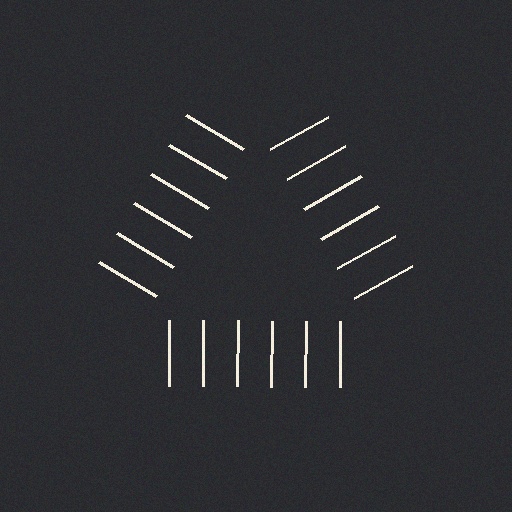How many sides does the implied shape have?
3 sides — the line-ends trace a triangle.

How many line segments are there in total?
18 — 6 along each of the 3 edges.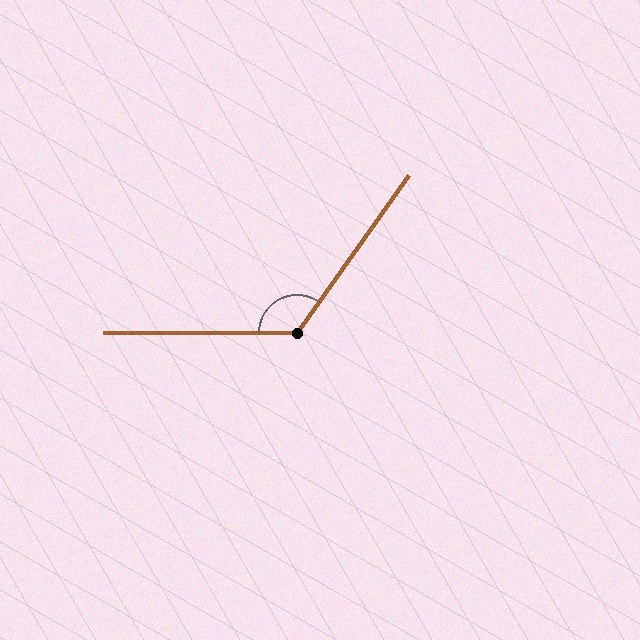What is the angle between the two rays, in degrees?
Approximately 126 degrees.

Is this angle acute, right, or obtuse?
It is obtuse.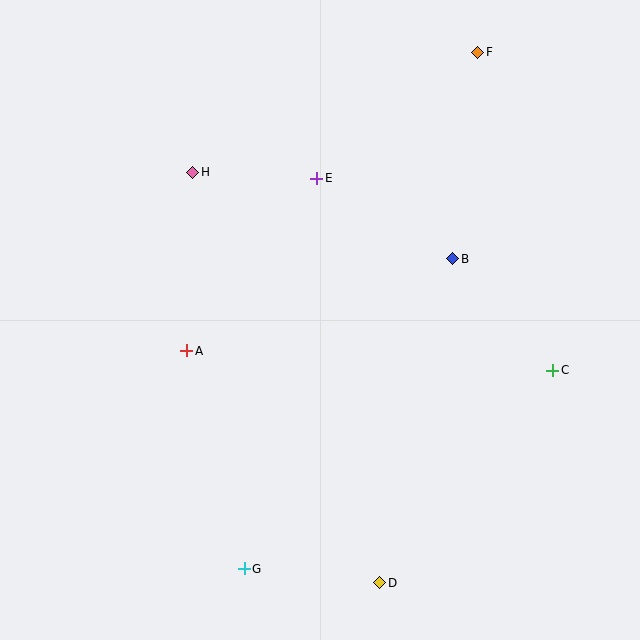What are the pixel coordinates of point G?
Point G is at (244, 569).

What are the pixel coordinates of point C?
Point C is at (553, 370).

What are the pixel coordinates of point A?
Point A is at (187, 351).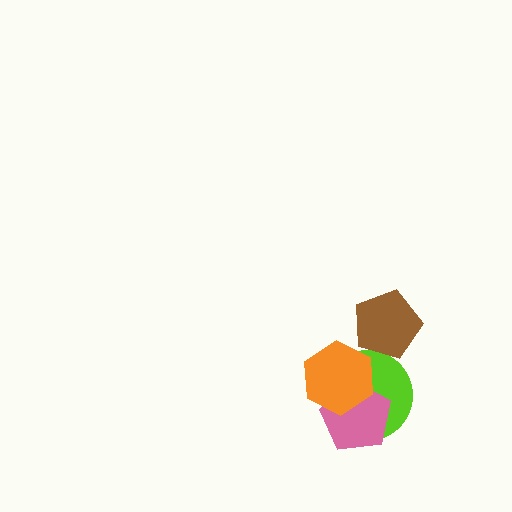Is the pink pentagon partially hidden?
Yes, it is partially covered by another shape.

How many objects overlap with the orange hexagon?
2 objects overlap with the orange hexagon.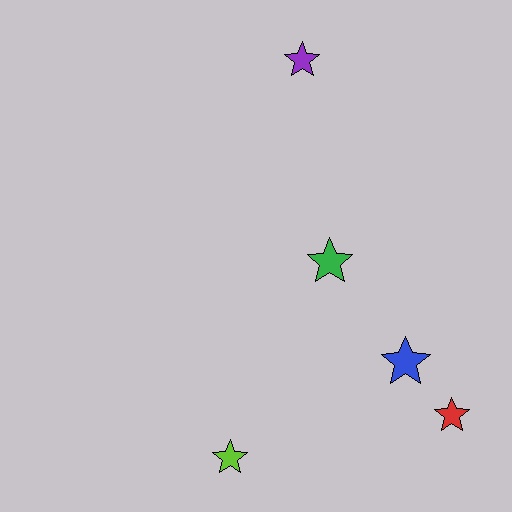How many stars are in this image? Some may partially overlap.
There are 5 stars.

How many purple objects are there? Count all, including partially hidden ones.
There is 1 purple object.